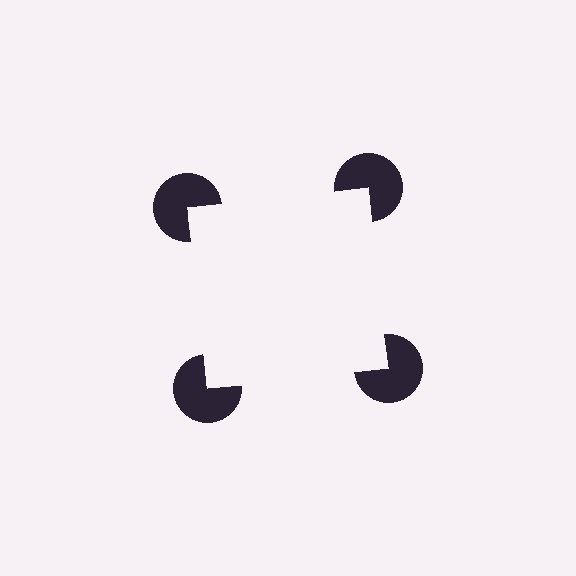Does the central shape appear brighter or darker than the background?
It typically appears slightly brighter than the background, even though no actual brightness change is drawn.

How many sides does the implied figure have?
4 sides.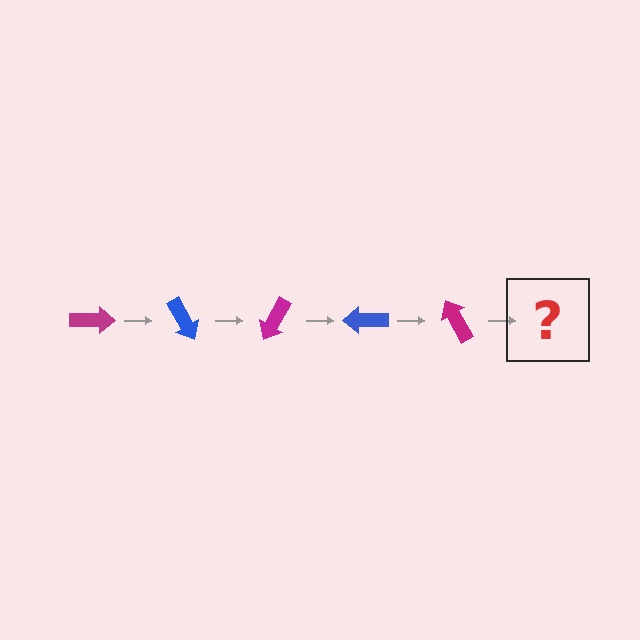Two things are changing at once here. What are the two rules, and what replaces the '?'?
The two rules are that it rotates 60 degrees each step and the color cycles through magenta and blue. The '?' should be a blue arrow, rotated 300 degrees from the start.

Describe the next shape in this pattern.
It should be a blue arrow, rotated 300 degrees from the start.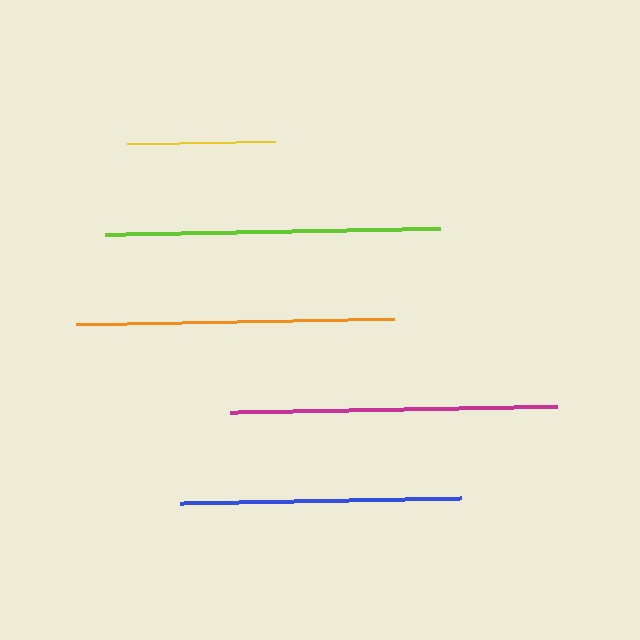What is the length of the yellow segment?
The yellow segment is approximately 148 pixels long.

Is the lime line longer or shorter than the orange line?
The lime line is longer than the orange line.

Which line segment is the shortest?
The yellow line is the shortest at approximately 148 pixels.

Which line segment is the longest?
The lime line is the longest at approximately 334 pixels.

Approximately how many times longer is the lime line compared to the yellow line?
The lime line is approximately 2.3 times the length of the yellow line.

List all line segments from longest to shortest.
From longest to shortest: lime, magenta, orange, blue, yellow.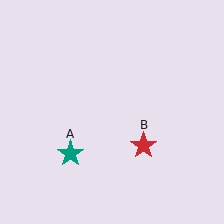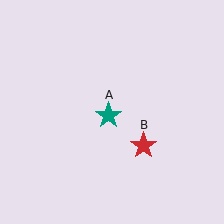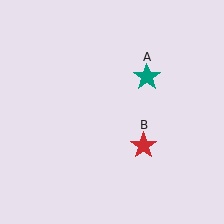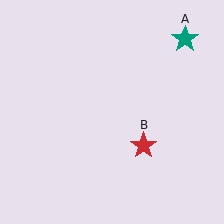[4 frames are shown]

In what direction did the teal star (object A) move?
The teal star (object A) moved up and to the right.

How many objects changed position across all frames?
1 object changed position: teal star (object A).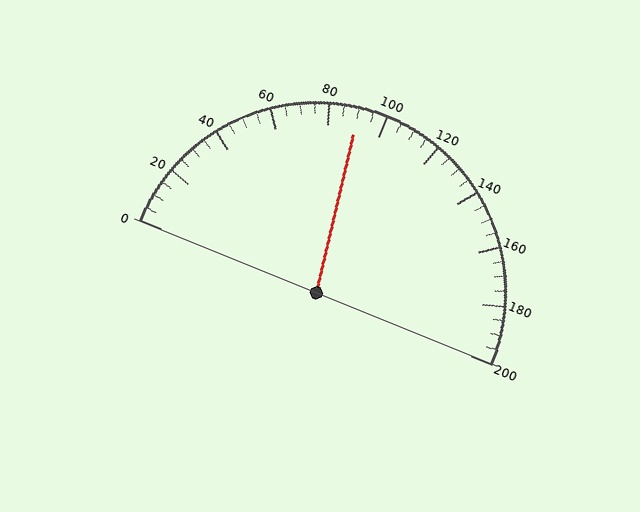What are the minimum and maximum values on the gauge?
The gauge ranges from 0 to 200.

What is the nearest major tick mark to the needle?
The nearest major tick mark is 80.